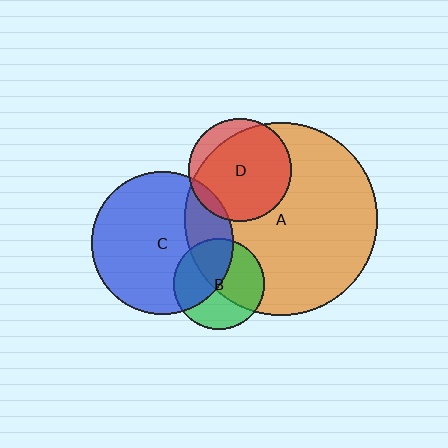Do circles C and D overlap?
Yes.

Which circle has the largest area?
Circle A (orange).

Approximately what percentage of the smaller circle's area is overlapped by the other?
Approximately 10%.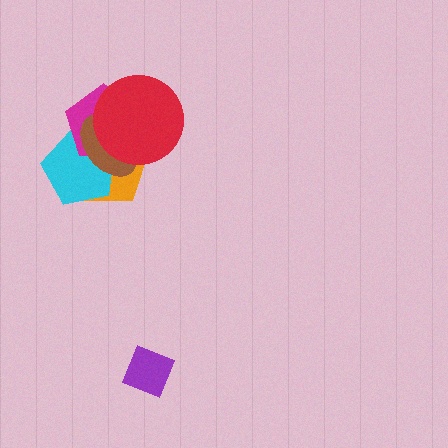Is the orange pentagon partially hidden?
Yes, it is partially covered by another shape.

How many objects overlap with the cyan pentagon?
3 objects overlap with the cyan pentagon.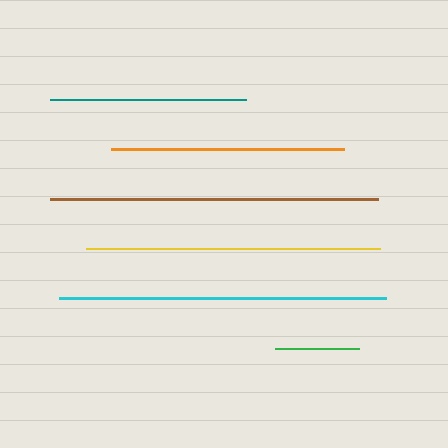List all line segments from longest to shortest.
From longest to shortest: brown, cyan, yellow, orange, teal, green.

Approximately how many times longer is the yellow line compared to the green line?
The yellow line is approximately 3.5 times the length of the green line.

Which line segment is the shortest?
The green line is the shortest at approximately 84 pixels.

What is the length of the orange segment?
The orange segment is approximately 234 pixels long.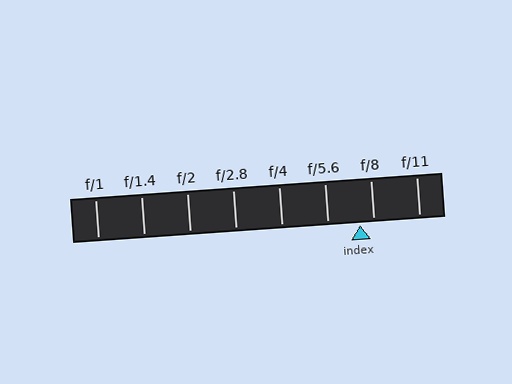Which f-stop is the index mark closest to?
The index mark is closest to f/8.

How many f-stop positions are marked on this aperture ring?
There are 8 f-stop positions marked.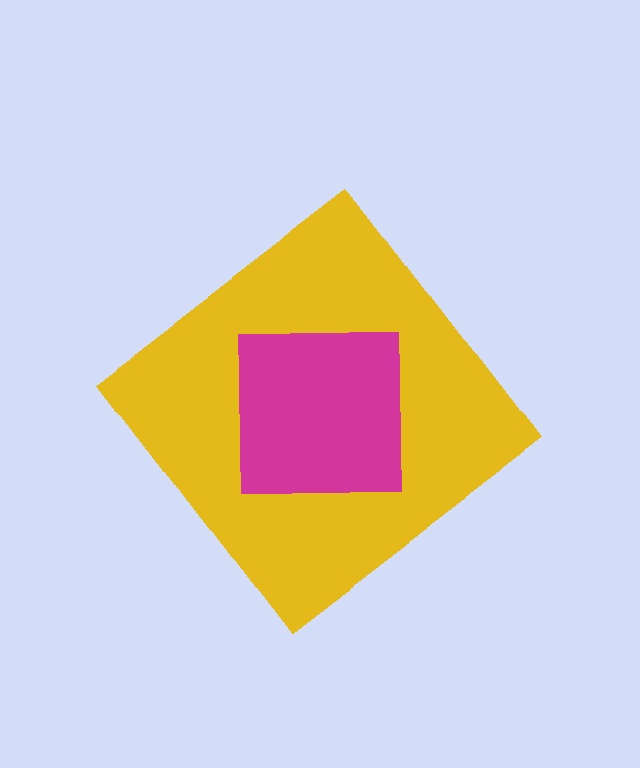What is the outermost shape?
The yellow diamond.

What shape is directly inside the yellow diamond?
The magenta square.